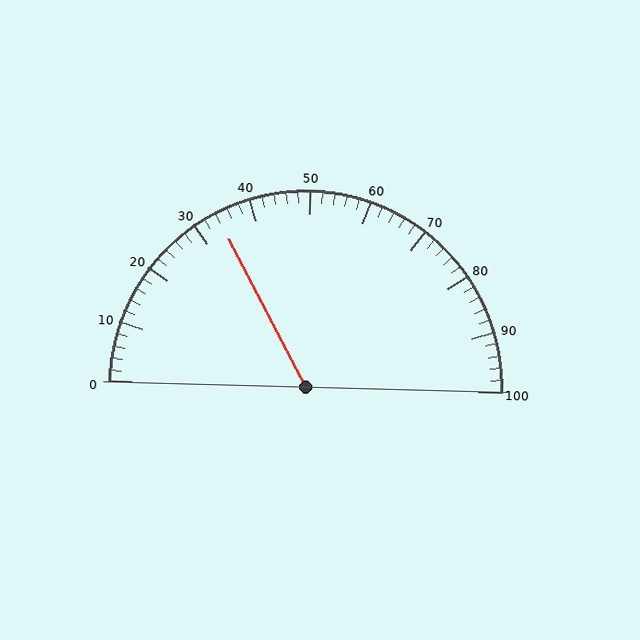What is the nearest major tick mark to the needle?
The nearest major tick mark is 30.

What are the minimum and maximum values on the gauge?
The gauge ranges from 0 to 100.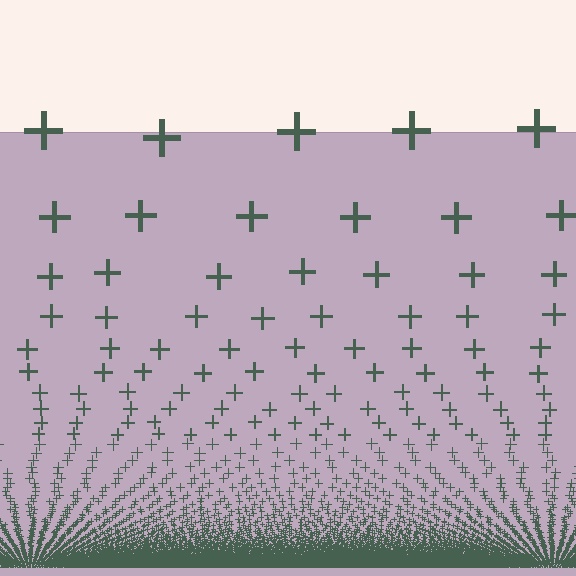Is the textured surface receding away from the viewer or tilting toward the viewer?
The surface appears to tilt toward the viewer. Texture elements get larger and sparser toward the top.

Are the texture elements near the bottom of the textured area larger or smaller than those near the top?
Smaller. The gradient is inverted — elements near the bottom are smaller and denser.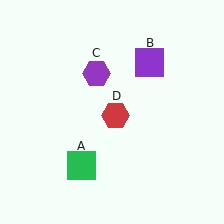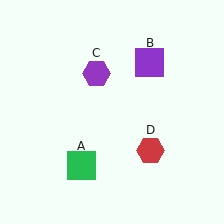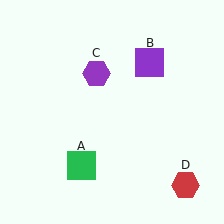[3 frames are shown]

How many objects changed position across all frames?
1 object changed position: red hexagon (object D).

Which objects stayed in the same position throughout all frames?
Green square (object A) and purple square (object B) and purple hexagon (object C) remained stationary.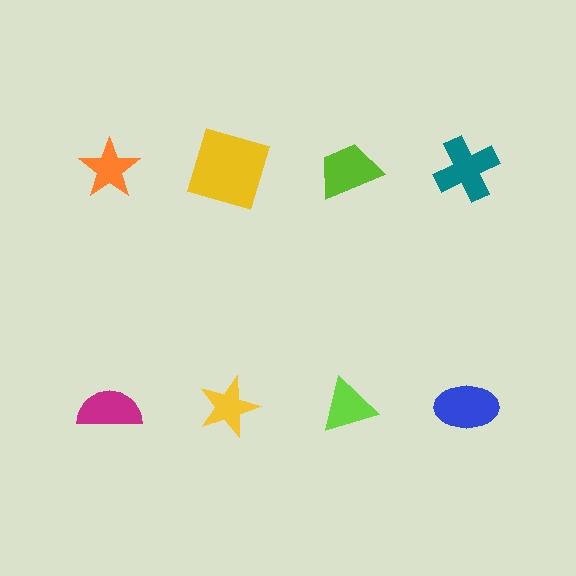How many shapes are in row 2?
4 shapes.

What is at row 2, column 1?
A magenta semicircle.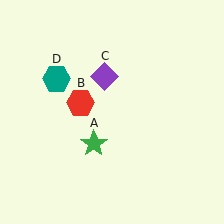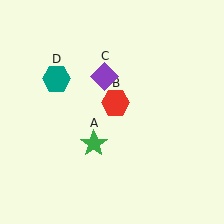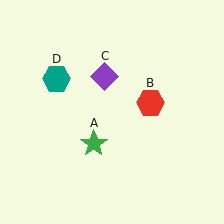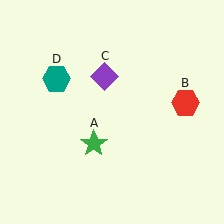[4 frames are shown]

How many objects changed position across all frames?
1 object changed position: red hexagon (object B).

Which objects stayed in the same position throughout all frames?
Green star (object A) and purple diamond (object C) and teal hexagon (object D) remained stationary.